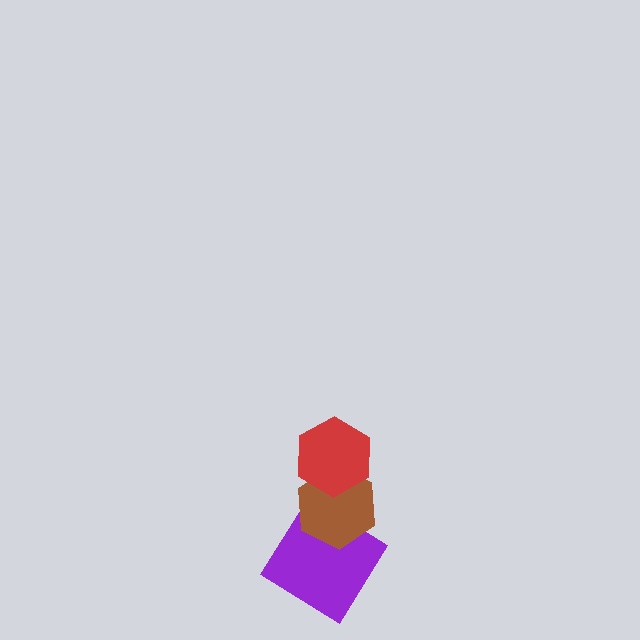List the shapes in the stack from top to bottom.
From top to bottom: the red hexagon, the brown hexagon, the purple diamond.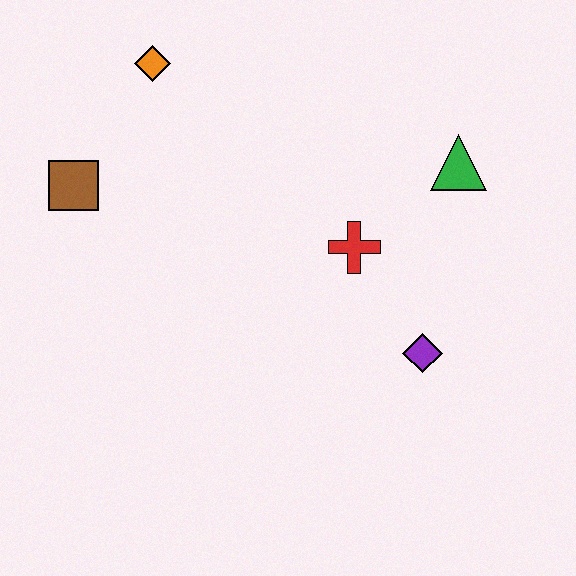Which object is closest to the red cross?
The purple diamond is closest to the red cross.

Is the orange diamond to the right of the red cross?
No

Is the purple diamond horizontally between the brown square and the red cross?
No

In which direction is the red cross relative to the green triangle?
The red cross is to the left of the green triangle.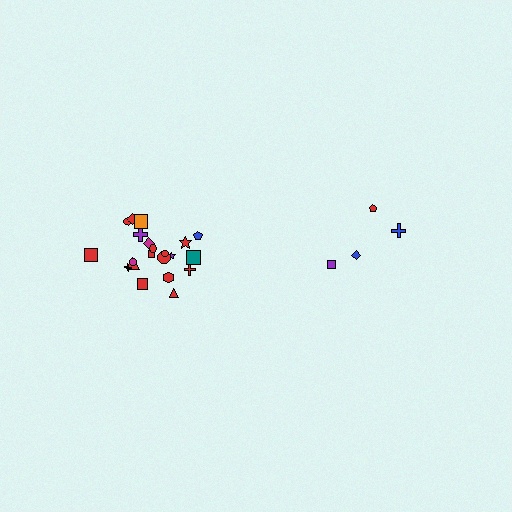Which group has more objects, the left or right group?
The left group.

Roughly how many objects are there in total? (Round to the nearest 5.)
Roughly 25 objects in total.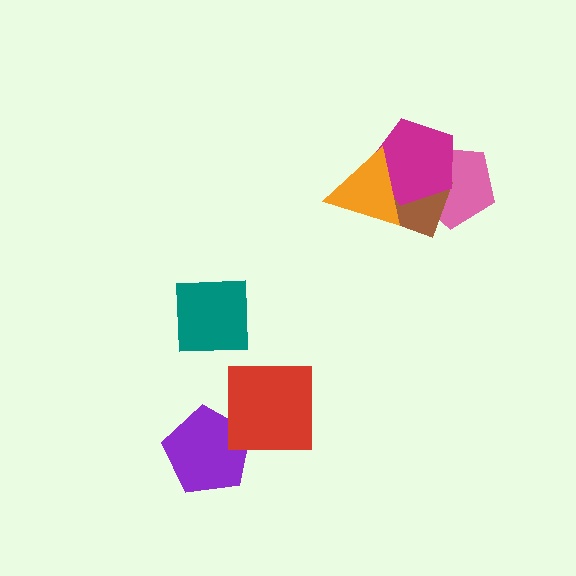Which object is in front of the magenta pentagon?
The orange triangle is in front of the magenta pentagon.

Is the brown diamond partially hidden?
Yes, it is partially covered by another shape.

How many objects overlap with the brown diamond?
3 objects overlap with the brown diamond.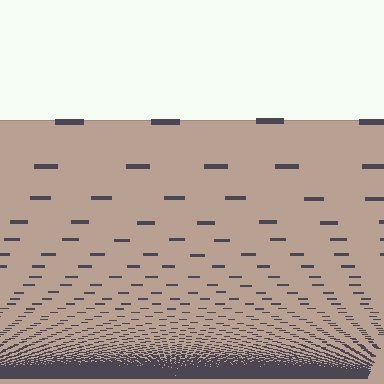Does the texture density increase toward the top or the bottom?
Density increases toward the bottom.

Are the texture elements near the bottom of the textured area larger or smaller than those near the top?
Smaller. The gradient is inverted — elements near the bottom are smaller and denser.